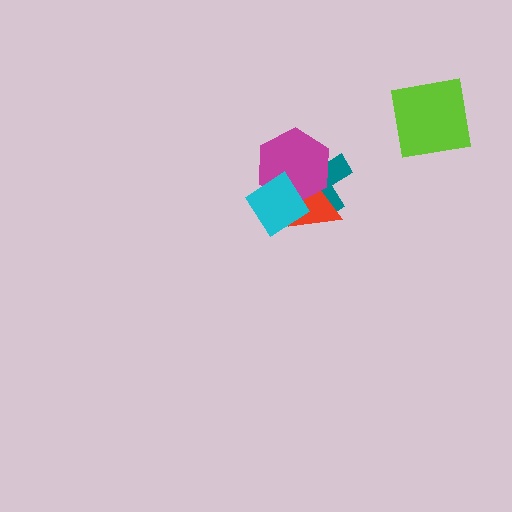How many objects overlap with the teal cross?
3 objects overlap with the teal cross.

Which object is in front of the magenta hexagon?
The cyan diamond is in front of the magenta hexagon.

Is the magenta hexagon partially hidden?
Yes, it is partially covered by another shape.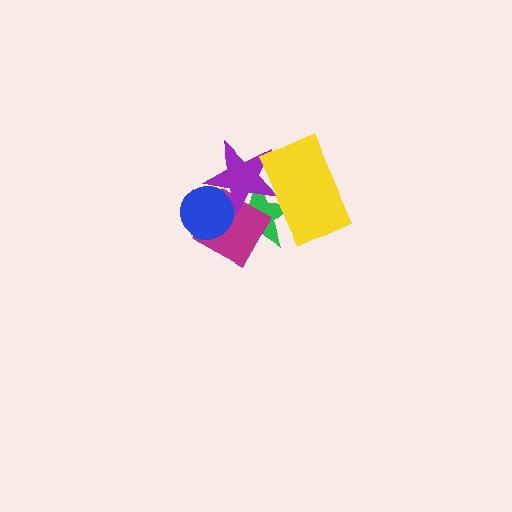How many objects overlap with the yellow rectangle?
2 objects overlap with the yellow rectangle.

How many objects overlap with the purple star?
4 objects overlap with the purple star.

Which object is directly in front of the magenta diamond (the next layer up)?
The purple star is directly in front of the magenta diamond.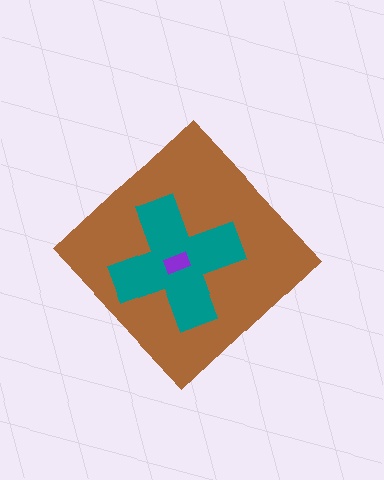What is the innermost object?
The purple rectangle.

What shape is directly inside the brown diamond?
The teal cross.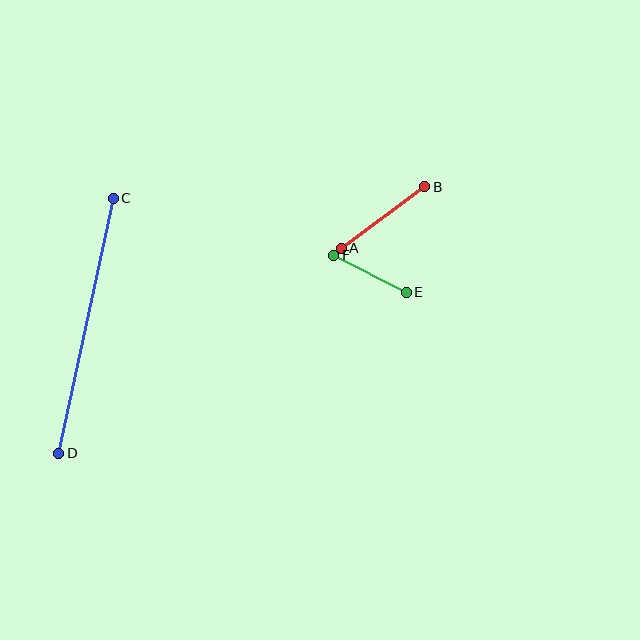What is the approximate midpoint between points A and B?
The midpoint is at approximately (383, 217) pixels.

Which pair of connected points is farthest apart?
Points C and D are farthest apart.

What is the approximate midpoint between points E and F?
The midpoint is at approximately (370, 274) pixels.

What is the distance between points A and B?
The distance is approximately 104 pixels.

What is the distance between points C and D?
The distance is approximately 261 pixels.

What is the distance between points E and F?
The distance is approximately 81 pixels.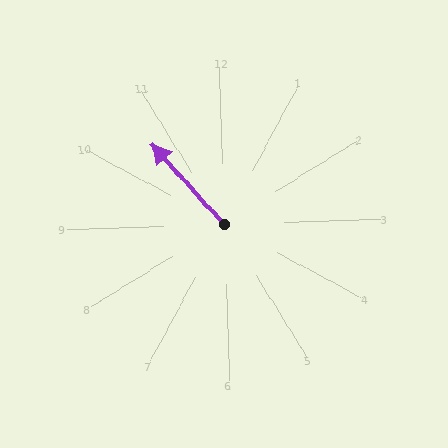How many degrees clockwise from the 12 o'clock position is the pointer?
Approximately 320 degrees.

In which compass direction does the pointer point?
Northwest.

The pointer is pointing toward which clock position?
Roughly 11 o'clock.